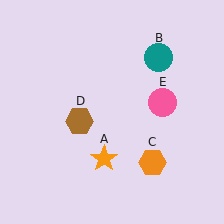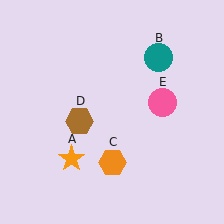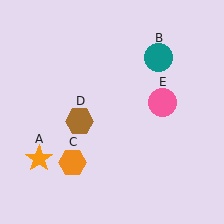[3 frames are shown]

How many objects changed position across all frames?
2 objects changed position: orange star (object A), orange hexagon (object C).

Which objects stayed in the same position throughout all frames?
Teal circle (object B) and brown hexagon (object D) and pink circle (object E) remained stationary.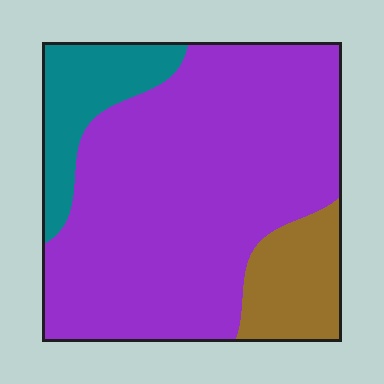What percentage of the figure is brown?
Brown takes up about one eighth (1/8) of the figure.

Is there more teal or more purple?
Purple.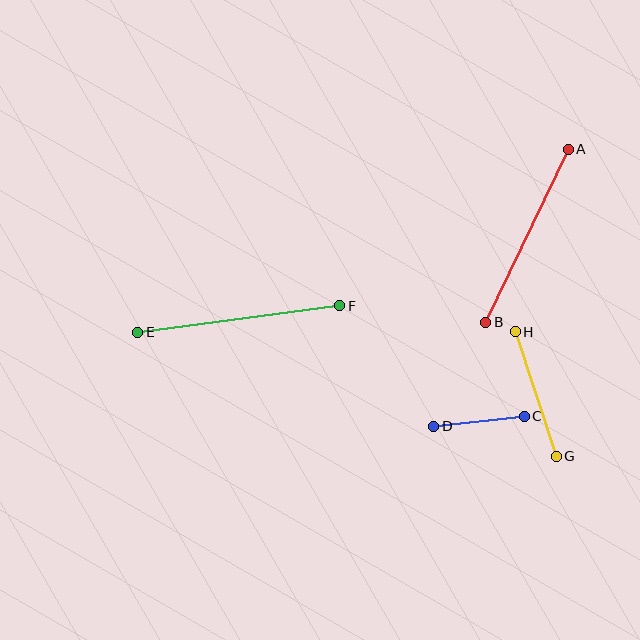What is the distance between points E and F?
The distance is approximately 204 pixels.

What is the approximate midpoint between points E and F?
The midpoint is at approximately (239, 319) pixels.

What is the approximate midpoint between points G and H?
The midpoint is at approximately (536, 394) pixels.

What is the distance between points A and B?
The distance is approximately 191 pixels.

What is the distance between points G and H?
The distance is approximately 131 pixels.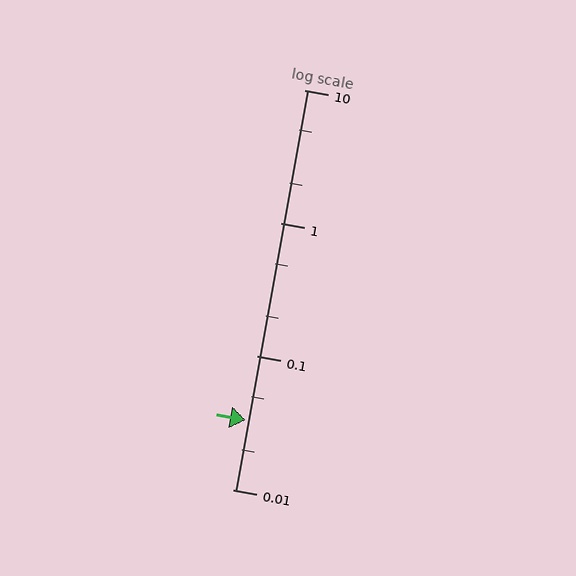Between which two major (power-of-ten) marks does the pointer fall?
The pointer is between 0.01 and 0.1.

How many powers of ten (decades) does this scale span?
The scale spans 3 decades, from 0.01 to 10.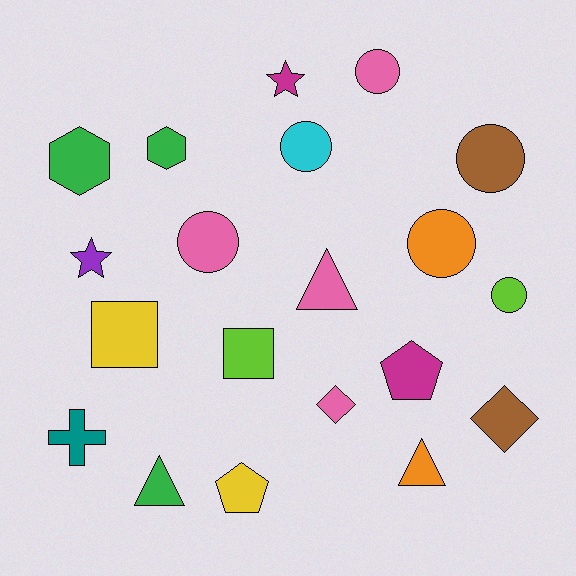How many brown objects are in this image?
There are 2 brown objects.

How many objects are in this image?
There are 20 objects.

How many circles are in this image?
There are 6 circles.